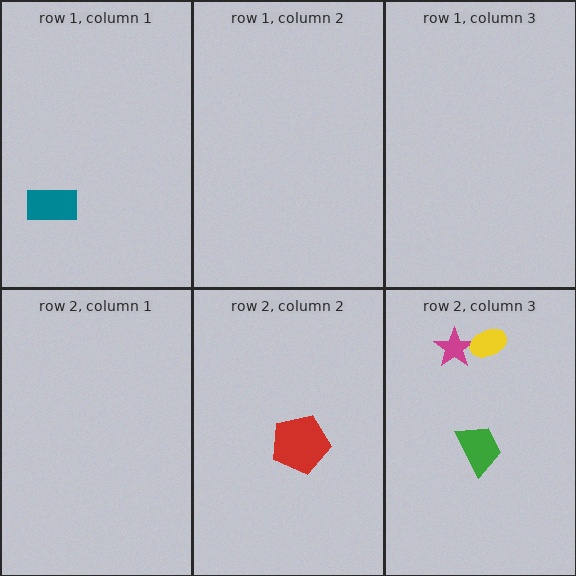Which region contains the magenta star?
The row 2, column 3 region.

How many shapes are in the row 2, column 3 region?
3.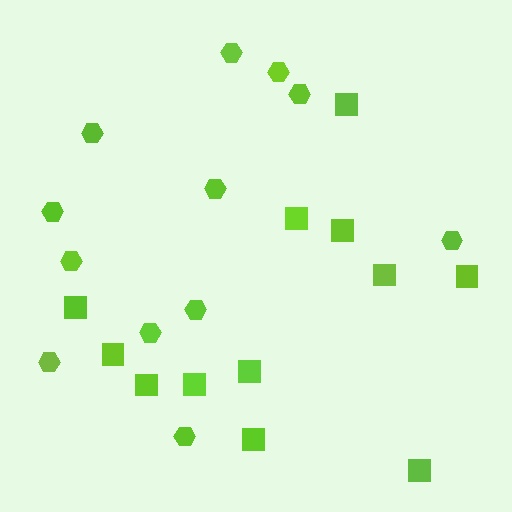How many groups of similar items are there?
There are 2 groups: one group of squares (12) and one group of hexagons (12).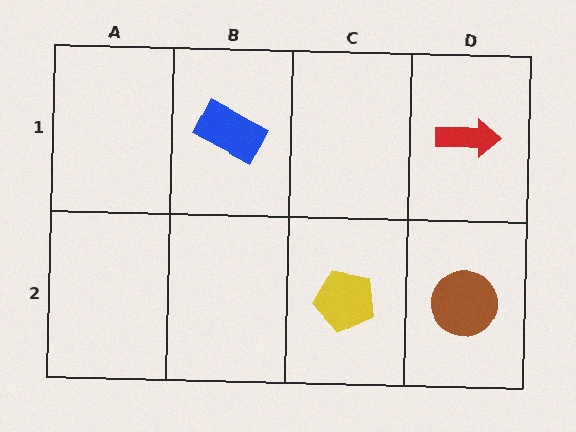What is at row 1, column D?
A red arrow.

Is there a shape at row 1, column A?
No, that cell is empty.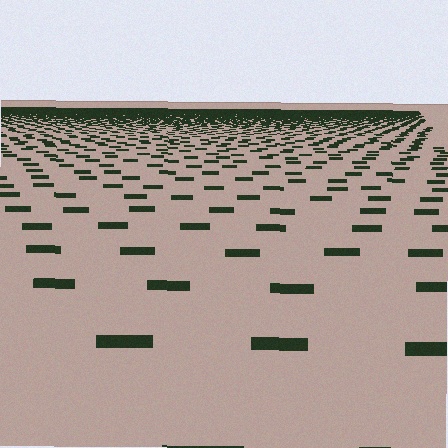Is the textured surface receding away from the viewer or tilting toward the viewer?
The surface is receding away from the viewer. Texture elements get smaller and denser toward the top.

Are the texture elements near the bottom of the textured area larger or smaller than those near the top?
Larger. Near the bottom, elements are closer to the viewer and appear at a bigger on-screen size.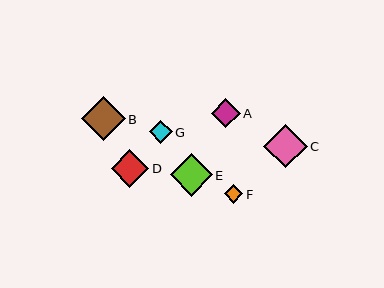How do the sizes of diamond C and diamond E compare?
Diamond C and diamond E are approximately the same size.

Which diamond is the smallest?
Diamond F is the smallest with a size of approximately 18 pixels.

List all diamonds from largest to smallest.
From largest to smallest: B, C, E, D, A, G, F.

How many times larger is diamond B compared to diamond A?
Diamond B is approximately 1.5 times the size of diamond A.